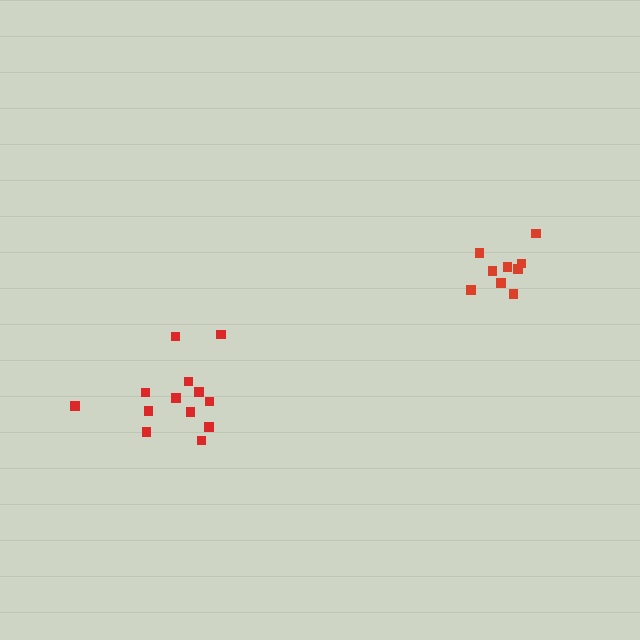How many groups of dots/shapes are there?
There are 2 groups.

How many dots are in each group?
Group 1: 9 dots, Group 2: 13 dots (22 total).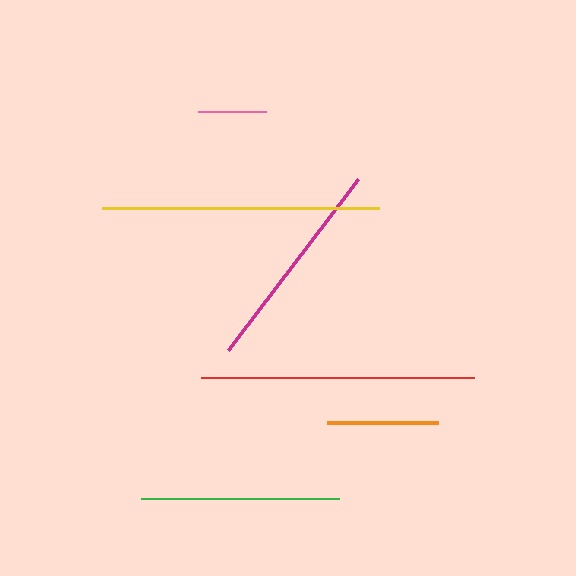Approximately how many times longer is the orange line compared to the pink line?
The orange line is approximately 1.6 times the length of the pink line.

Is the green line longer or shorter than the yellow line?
The yellow line is longer than the green line.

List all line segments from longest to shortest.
From longest to shortest: yellow, red, magenta, green, orange, pink.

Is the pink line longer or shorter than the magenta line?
The magenta line is longer than the pink line.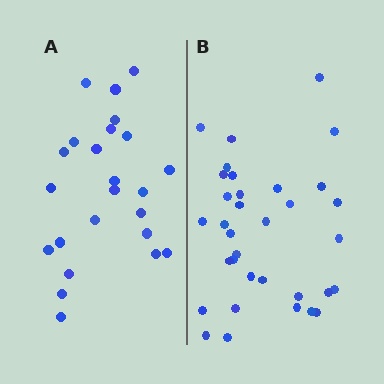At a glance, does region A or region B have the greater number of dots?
Region B (the right region) has more dots.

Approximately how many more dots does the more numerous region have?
Region B has roughly 10 or so more dots than region A.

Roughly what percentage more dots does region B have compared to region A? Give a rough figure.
About 40% more.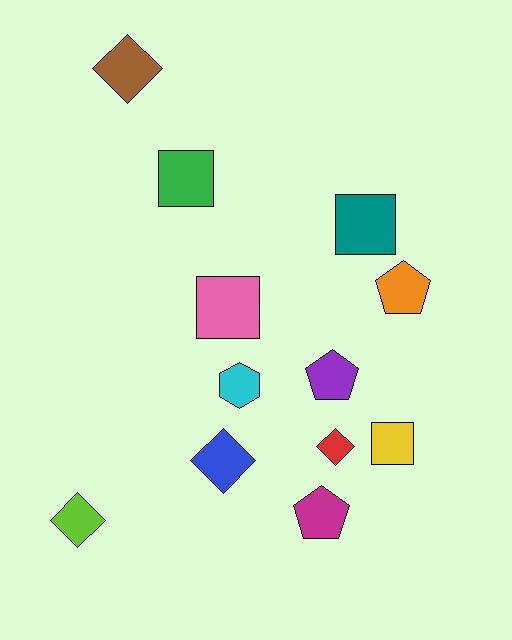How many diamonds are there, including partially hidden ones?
There are 4 diamonds.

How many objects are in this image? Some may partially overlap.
There are 12 objects.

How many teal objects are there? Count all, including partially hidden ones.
There is 1 teal object.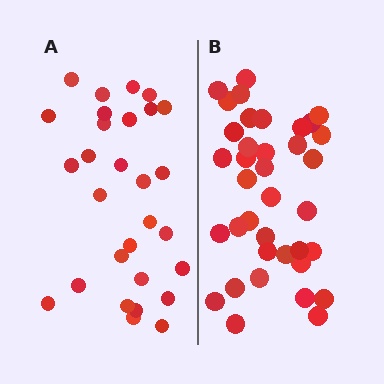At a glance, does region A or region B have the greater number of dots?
Region B (the right region) has more dots.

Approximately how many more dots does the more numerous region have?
Region B has roughly 8 or so more dots than region A.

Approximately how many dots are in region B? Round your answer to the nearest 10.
About 40 dots. (The exact count is 37, which rounds to 40.)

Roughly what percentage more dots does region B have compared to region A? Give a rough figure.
About 30% more.